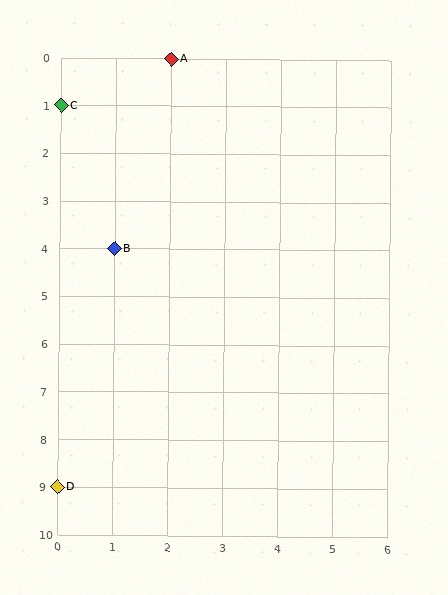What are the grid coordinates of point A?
Point A is at grid coordinates (2, 0).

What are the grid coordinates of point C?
Point C is at grid coordinates (0, 1).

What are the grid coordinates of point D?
Point D is at grid coordinates (0, 9).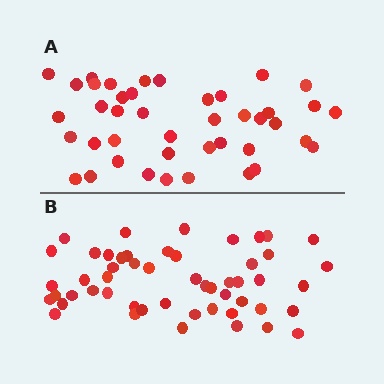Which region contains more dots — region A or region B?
Region B (the bottom region) has more dots.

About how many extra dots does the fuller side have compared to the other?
Region B has roughly 10 or so more dots than region A.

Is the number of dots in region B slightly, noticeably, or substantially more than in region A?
Region B has only slightly more — the two regions are fairly close. The ratio is roughly 1.2 to 1.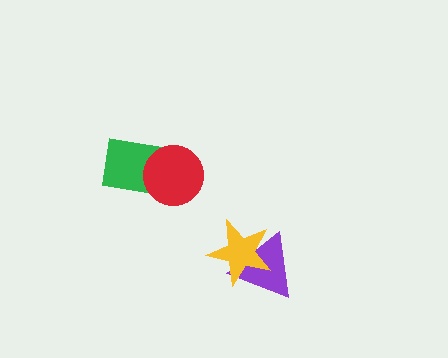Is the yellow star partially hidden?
No, no other shape covers it.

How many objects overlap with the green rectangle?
1 object overlaps with the green rectangle.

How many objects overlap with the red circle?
1 object overlaps with the red circle.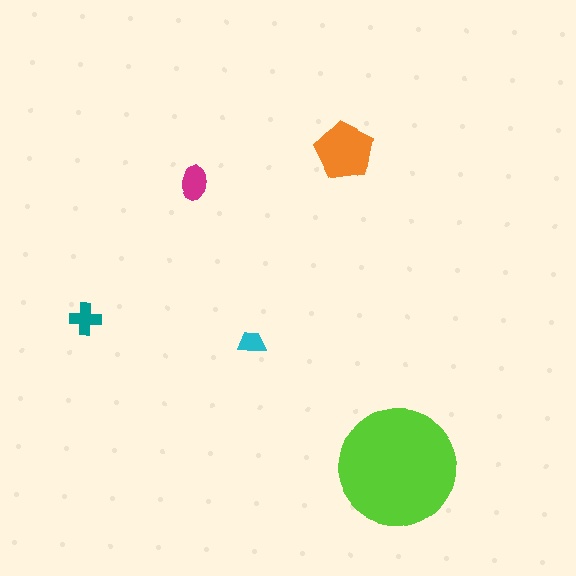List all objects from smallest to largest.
The cyan trapezoid, the teal cross, the magenta ellipse, the orange pentagon, the lime circle.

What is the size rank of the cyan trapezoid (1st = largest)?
5th.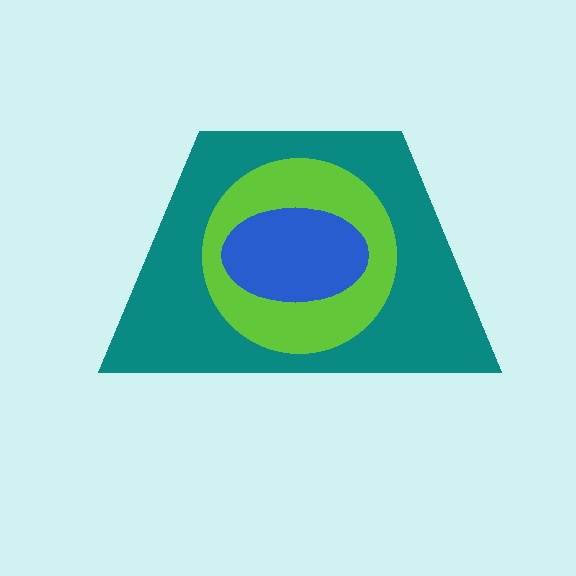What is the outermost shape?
The teal trapezoid.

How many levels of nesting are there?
3.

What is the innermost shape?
The blue ellipse.